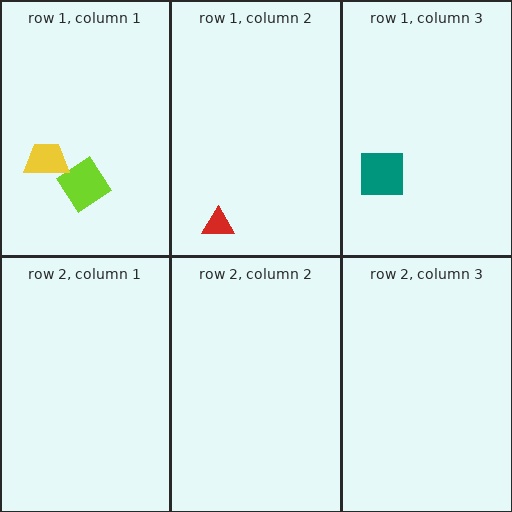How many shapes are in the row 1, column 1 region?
2.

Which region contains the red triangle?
The row 1, column 2 region.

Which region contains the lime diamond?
The row 1, column 1 region.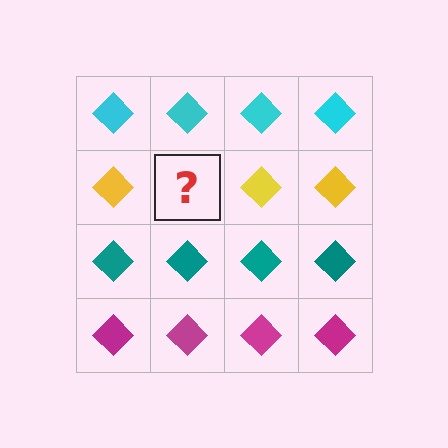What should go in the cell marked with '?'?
The missing cell should contain a yellow diamond.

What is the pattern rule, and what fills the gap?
The rule is that each row has a consistent color. The gap should be filled with a yellow diamond.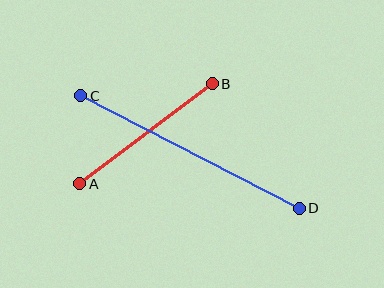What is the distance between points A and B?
The distance is approximately 166 pixels.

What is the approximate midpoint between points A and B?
The midpoint is at approximately (146, 134) pixels.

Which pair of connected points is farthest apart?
Points C and D are farthest apart.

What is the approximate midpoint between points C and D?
The midpoint is at approximately (190, 152) pixels.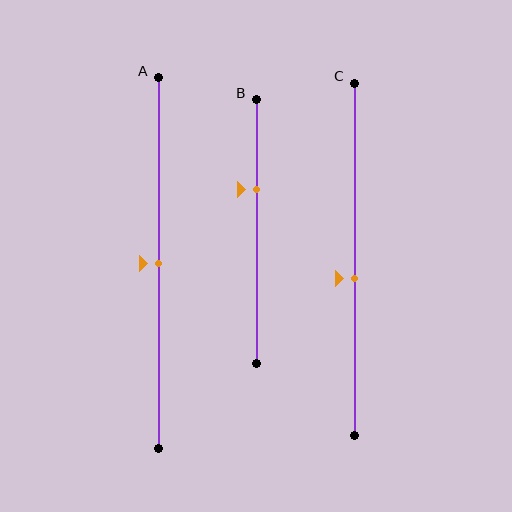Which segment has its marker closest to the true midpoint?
Segment A has its marker closest to the true midpoint.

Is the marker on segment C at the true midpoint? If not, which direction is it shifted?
No, the marker on segment C is shifted downward by about 5% of the segment length.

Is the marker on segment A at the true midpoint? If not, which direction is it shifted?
Yes, the marker on segment A is at the true midpoint.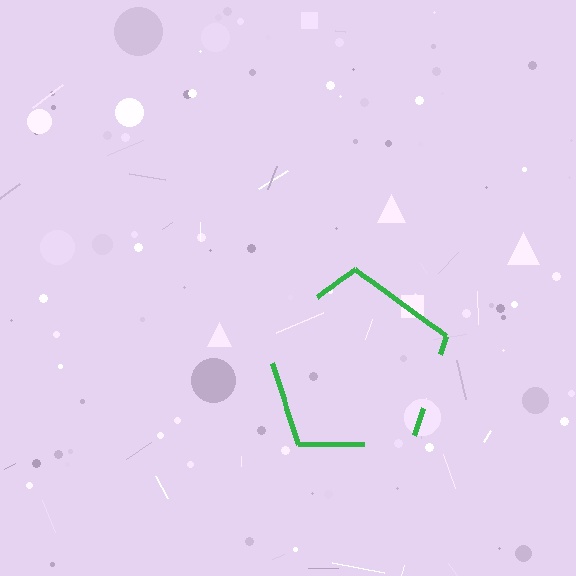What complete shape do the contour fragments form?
The contour fragments form a pentagon.